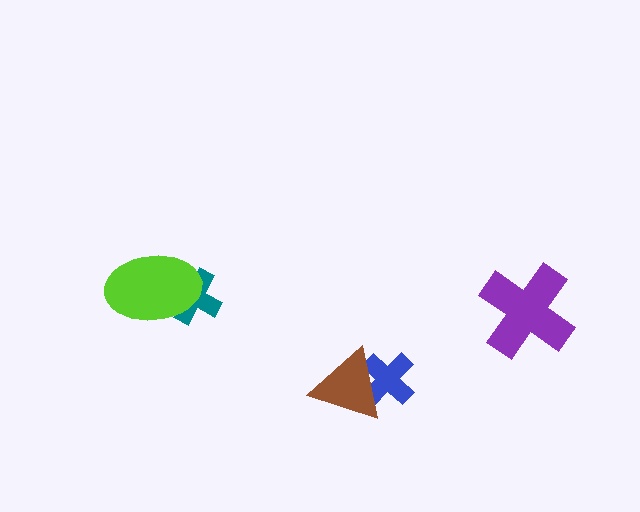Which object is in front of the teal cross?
The lime ellipse is in front of the teal cross.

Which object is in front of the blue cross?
The brown triangle is in front of the blue cross.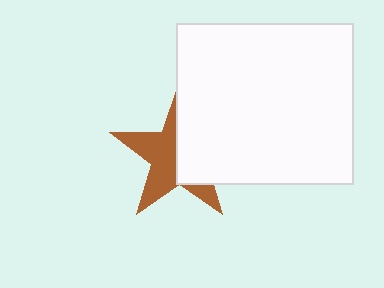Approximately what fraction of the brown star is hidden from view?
Roughly 48% of the brown star is hidden behind the white rectangle.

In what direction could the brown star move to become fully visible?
The brown star could move left. That would shift it out from behind the white rectangle entirely.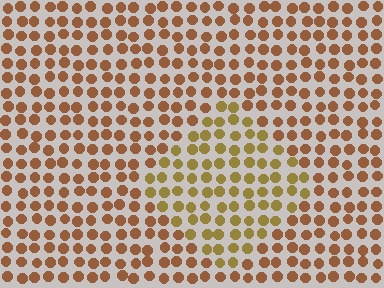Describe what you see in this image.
The image is filled with small brown elements in a uniform arrangement. A diamond-shaped region is visible where the elements are tinted to a slightly different hue, forming a subtle color boundary.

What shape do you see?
I see a diamond.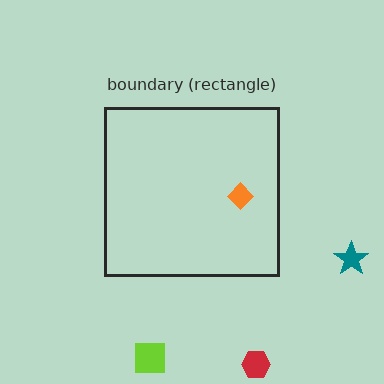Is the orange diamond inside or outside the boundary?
Inside.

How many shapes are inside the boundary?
1 inside, 3 outside.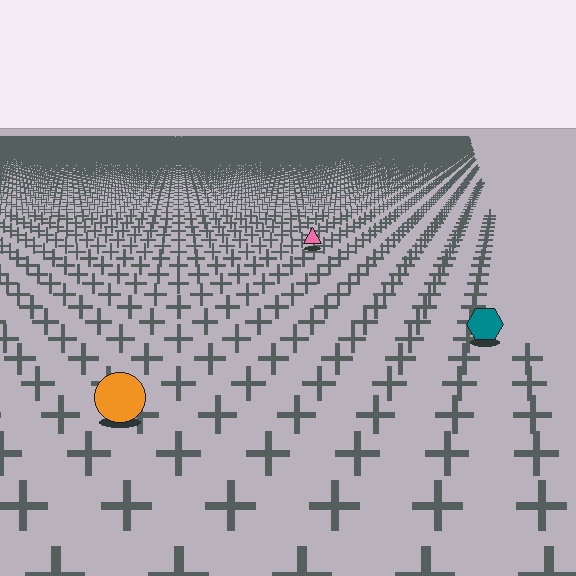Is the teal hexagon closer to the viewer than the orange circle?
No. The orange circle is closer — you can tell from the texture gradient: the ground texture is coarser near it.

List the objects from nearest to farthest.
From nearest to farthest: the orange circle, the teal hexagon, the pink triangle.